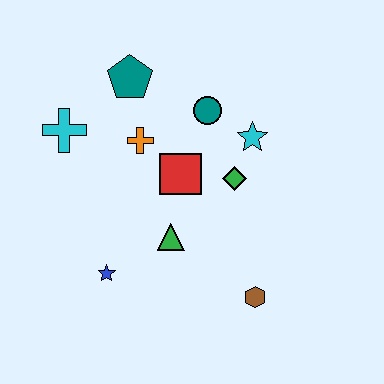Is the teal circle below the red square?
No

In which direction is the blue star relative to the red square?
The blue star is below the red square.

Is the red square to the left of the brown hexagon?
Yes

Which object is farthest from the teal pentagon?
The brown hexagon is farthest from the teal pentagon.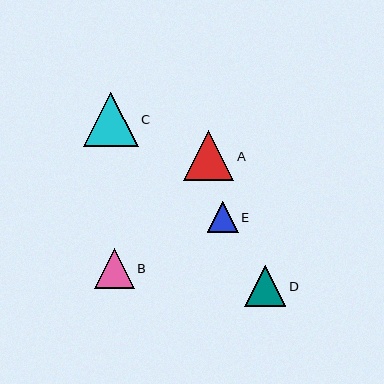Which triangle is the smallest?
Triangle E is the smallest with a size of approximately 31 pixels.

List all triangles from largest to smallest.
From largest to smallest: C, A, D, B, E.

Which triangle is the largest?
Triangle C is the largest with a size of approximately 54 pixels.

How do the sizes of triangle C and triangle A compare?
Triangle C and triangle A are approximately the same size.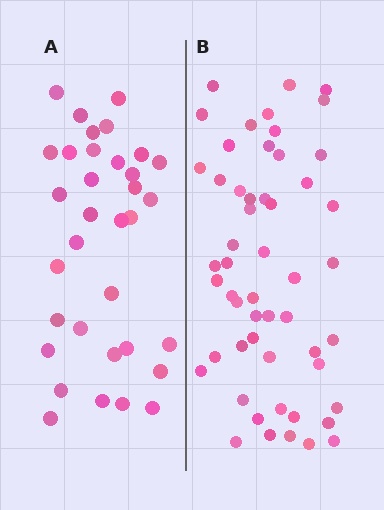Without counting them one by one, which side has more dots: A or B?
Region B (the right region) has more dots.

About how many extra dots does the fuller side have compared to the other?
Region B has approximately 20 more dots than region A.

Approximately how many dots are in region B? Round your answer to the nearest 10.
About 50 dots. (The exact count is 53, which rounds to 50.)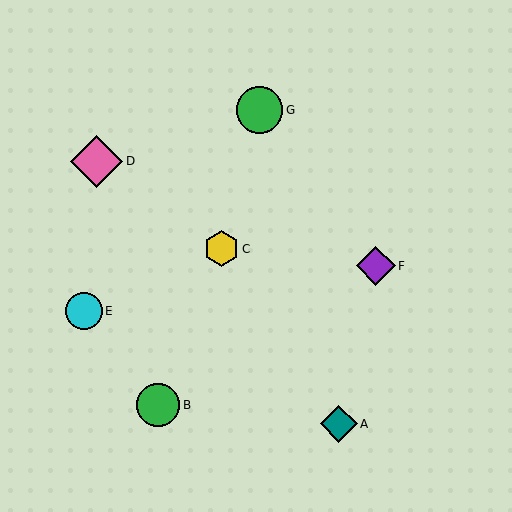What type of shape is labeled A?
Shape A is a teal diamond.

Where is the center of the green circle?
The center of the green circle is at (158, 405).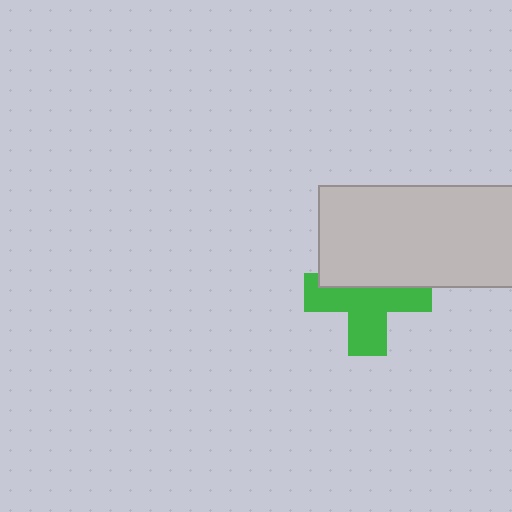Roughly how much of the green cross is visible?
About half of it is visible (roughly 60%).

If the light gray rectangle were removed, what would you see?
You would see the complete green cross.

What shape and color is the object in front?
The object in front is a light gray rectangle.